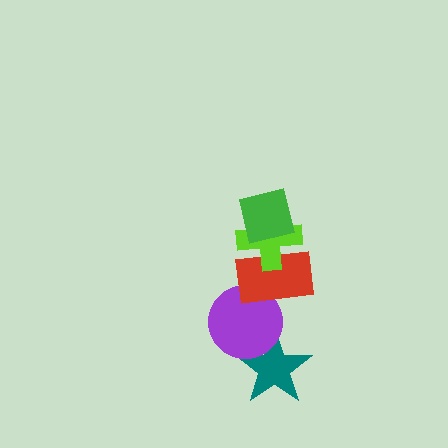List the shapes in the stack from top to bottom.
From top to bottom: the green square, the lime cross, the red rectangle, the purple circle, the teal star.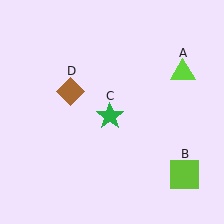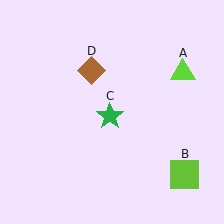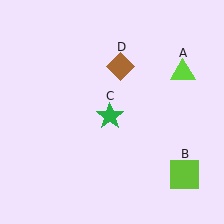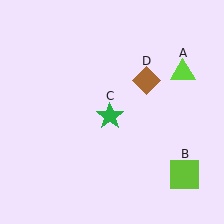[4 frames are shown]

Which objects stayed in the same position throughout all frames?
Lime triangle (object A) and lime square (object B) and green star (object C) remained stationary.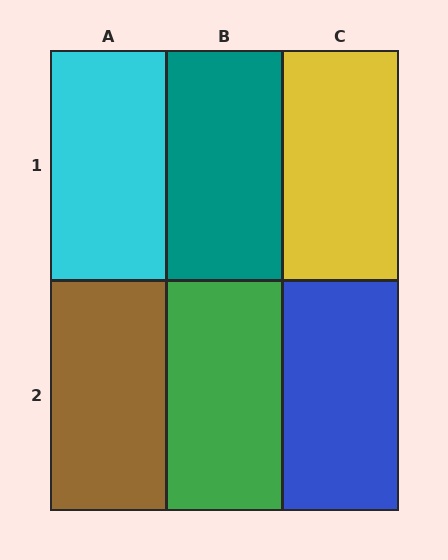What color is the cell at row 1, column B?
Teal.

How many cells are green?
1 cell is green.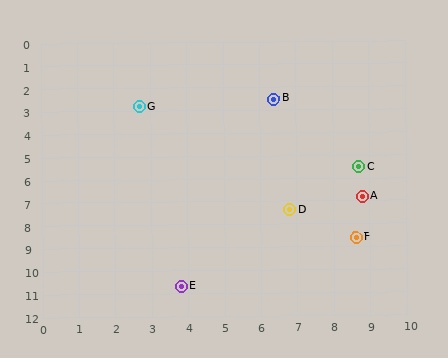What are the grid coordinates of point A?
Point A is at approximately (8.8, 6.8).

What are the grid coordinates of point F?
Point F is at approximately (8.6, 8.6).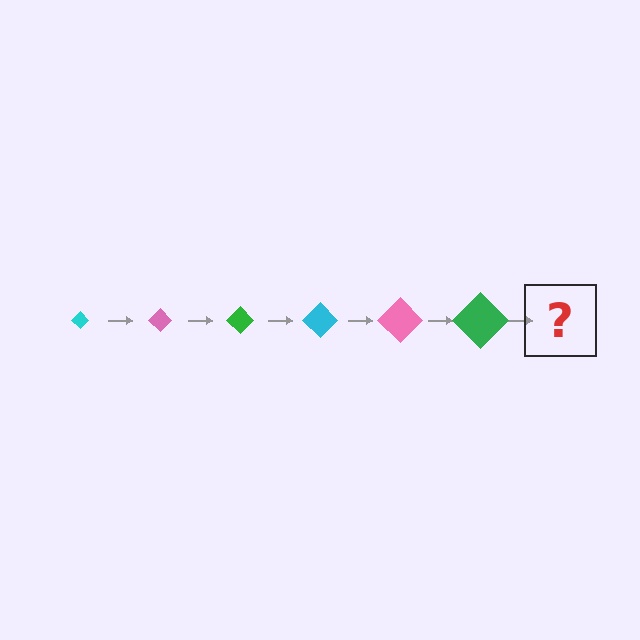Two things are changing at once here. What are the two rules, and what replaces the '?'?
The two rules are that the diamond grows larger each step and the color cycles through cyan, pink, and green. The '?' should be a cyan diamond, larger than the previous one.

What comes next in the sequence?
The next element should be a cyan diamond, larger than the previous one.